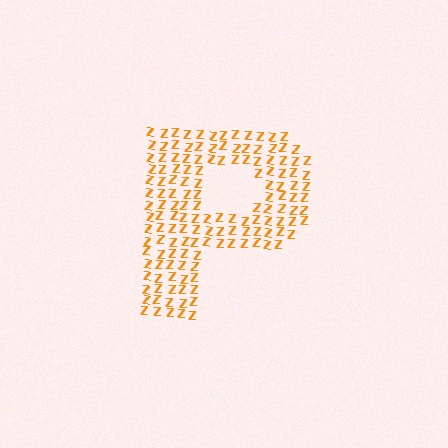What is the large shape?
The large shape is the letter P.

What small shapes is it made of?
It is made of small letter Z's.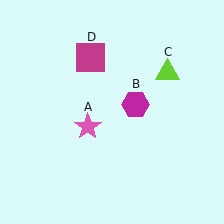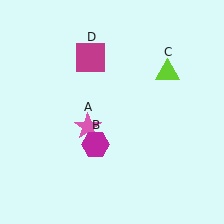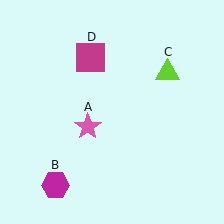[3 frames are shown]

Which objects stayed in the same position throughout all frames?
Pink star (object A) and lime triangle (object C) and magenta square (object D) remained stationary.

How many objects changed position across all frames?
1 object changed position: magenta hexagon (object B).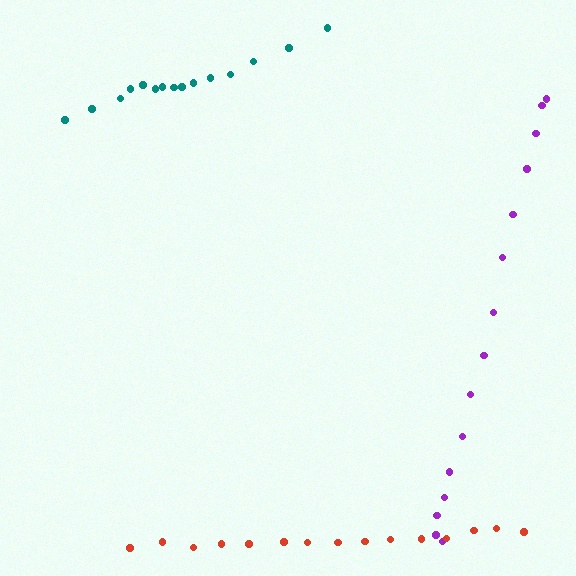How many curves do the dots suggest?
There are 3 distinct paths.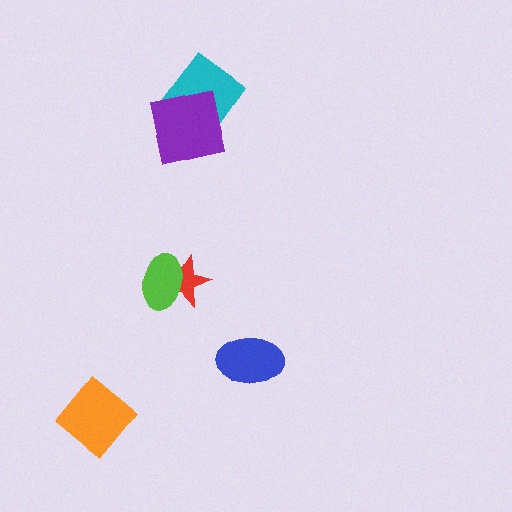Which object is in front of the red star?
The lime ellipse is in front of the red star.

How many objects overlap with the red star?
1 object overlaps with the red star.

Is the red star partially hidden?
Yes, it is partially covered by another shape.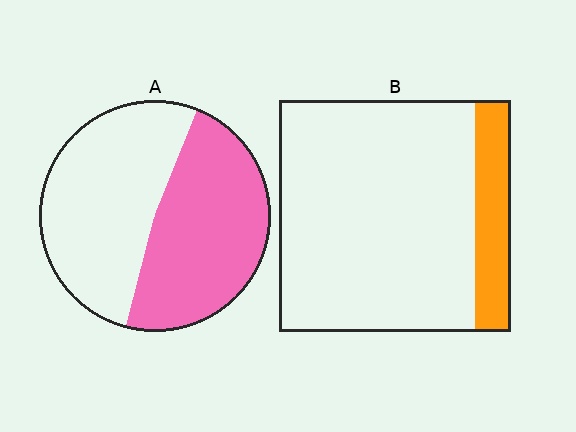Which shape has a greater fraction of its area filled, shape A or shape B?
Shape A.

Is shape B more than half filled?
No.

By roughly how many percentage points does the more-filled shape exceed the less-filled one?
By roughly 35 percentage points (A over B).